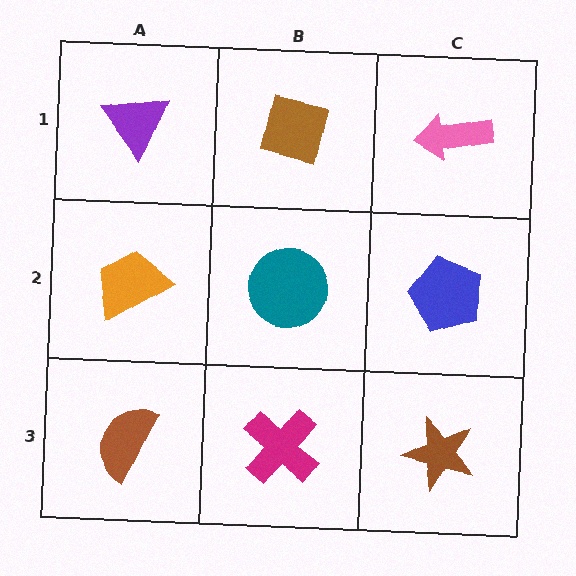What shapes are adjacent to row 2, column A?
A purple triangle (row 1, column A), a brown semicircle (row 3, column A), a teal circle (row 2, column B).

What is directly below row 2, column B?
A magenta cross.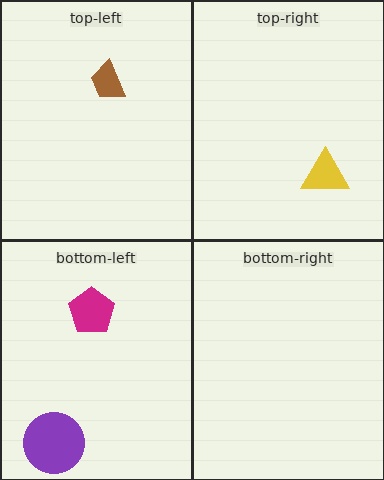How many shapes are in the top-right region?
1.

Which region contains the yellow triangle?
The top-right region.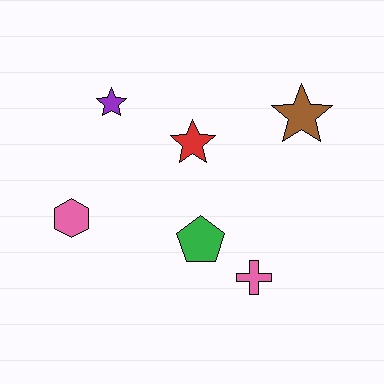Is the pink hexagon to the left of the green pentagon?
Yes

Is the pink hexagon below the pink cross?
No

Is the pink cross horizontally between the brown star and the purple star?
Yes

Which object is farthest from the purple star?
The pink cross is farthest from the purple star.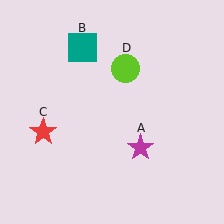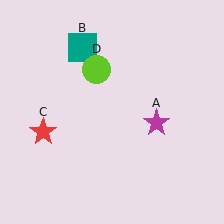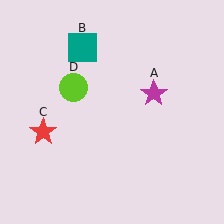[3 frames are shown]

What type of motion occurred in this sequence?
The magenta star (object A), lime circle (object D) rotated counterclockwise around the center of the scene.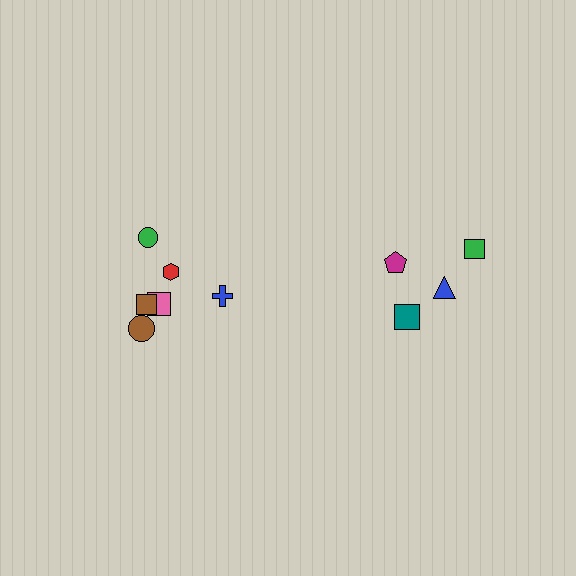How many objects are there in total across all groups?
There are 10 objects.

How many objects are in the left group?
There are 6 objects.